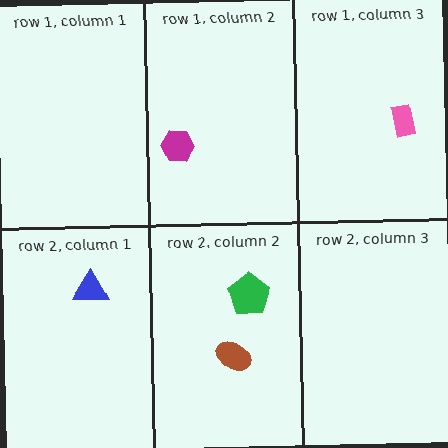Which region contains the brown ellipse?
The row 2, column 2 region.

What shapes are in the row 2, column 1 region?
The blue triangle.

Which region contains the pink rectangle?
The row 1, column 3 region.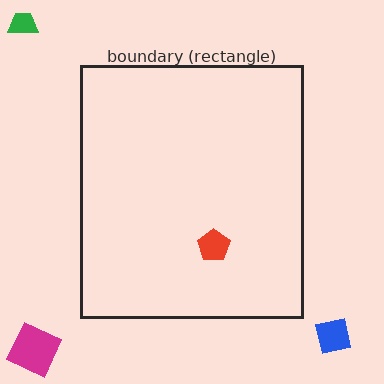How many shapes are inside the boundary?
1 inside, 3 outside.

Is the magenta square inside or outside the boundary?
Outside.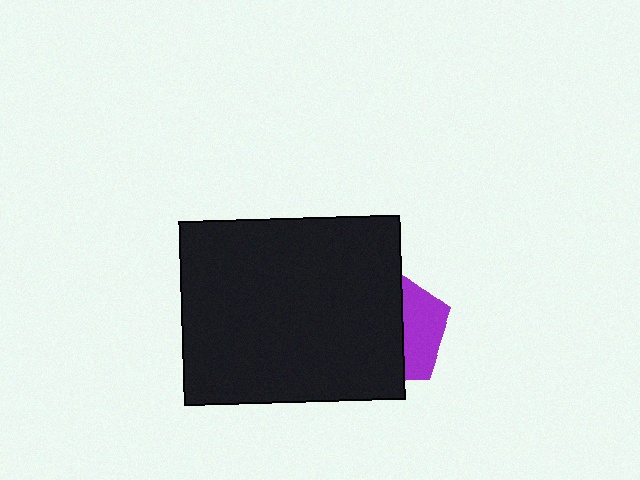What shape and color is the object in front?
The object in front is a black rectangle.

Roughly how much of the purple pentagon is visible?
A small part of it is visible (roughly 35%).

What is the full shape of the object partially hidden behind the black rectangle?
The partially hidden object is a purple pentagon.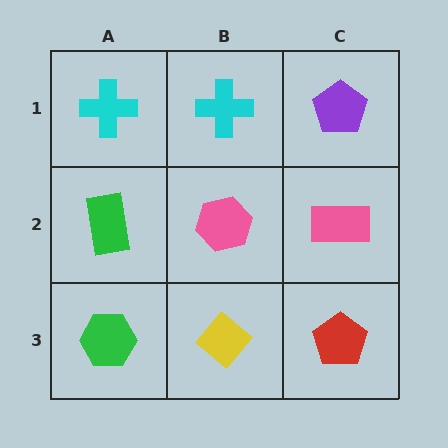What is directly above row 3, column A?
A green rectangle.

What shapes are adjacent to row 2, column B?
A cyan cross (row 1, column B), a yellow diamond (row 3, column B), a green rectangle (row 2, column A), a pink rectangle (row 2, column C).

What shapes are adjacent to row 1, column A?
A green rectangle (row 2, column A), a cyan cross (row 1, column B).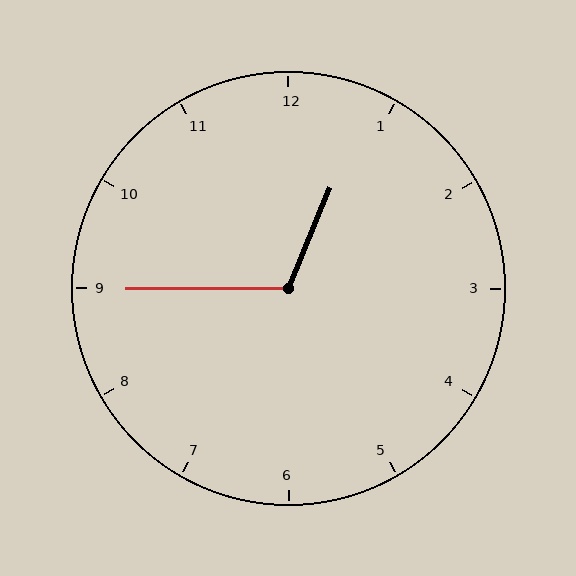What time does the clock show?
12:45.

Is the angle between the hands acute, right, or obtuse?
It is obtuse.